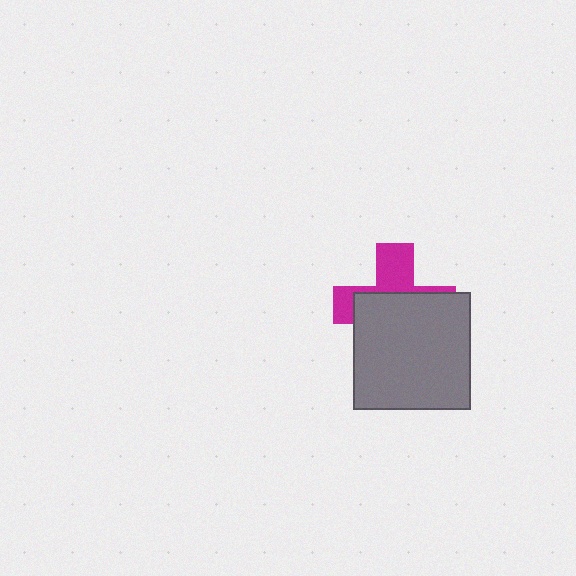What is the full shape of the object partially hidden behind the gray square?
The partially hidden object is a magenta cross.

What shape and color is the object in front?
The object in front is a gray square.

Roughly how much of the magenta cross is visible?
A small part of it is visible (roughly 38%).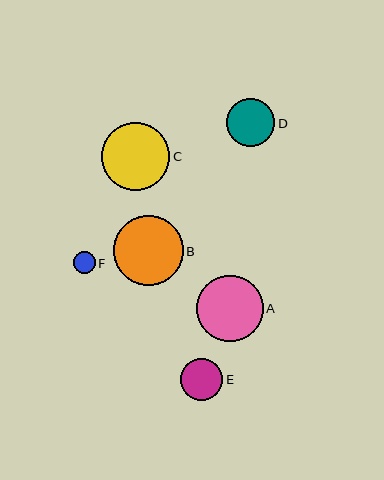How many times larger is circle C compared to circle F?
Circle C is approximately 3.1 times the size of circle F.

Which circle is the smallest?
Circle F is the smallest with a size of approximately 22 pixels.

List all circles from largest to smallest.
From largest to smallest: B, C, A, D, E, F.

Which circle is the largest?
Circle B is the largest with a size of approximately 70 pixels.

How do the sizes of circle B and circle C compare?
Circle B and circle C are approximately the same size.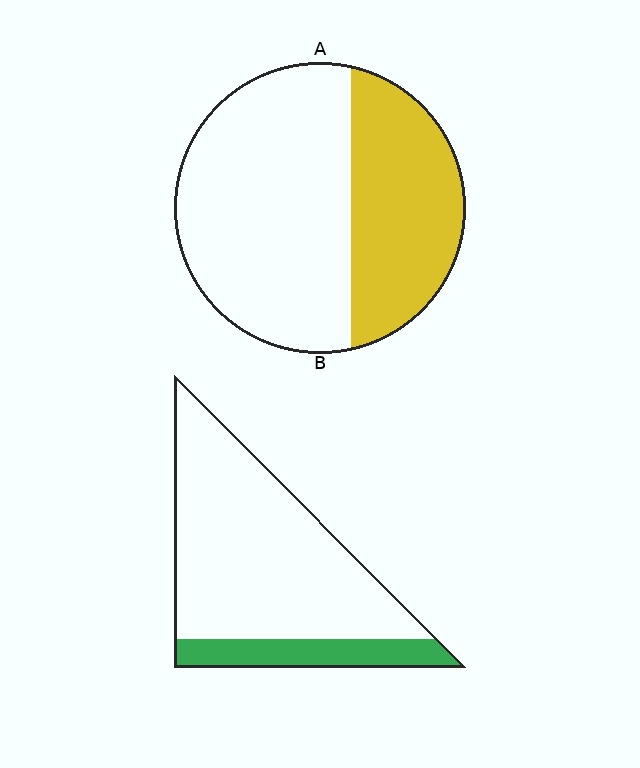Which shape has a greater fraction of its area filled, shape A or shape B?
Shape A.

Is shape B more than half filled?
No.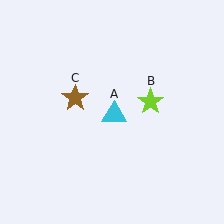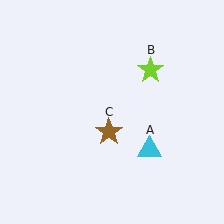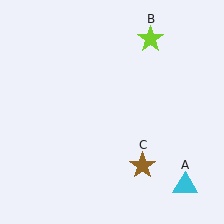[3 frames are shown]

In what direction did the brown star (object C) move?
The brown star (object C) moved down and to the right.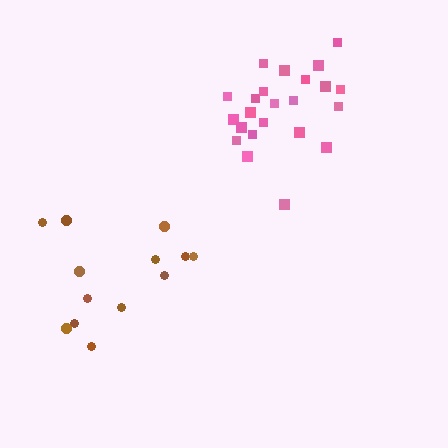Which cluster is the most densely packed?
Pink.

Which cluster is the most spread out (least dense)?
Brown.